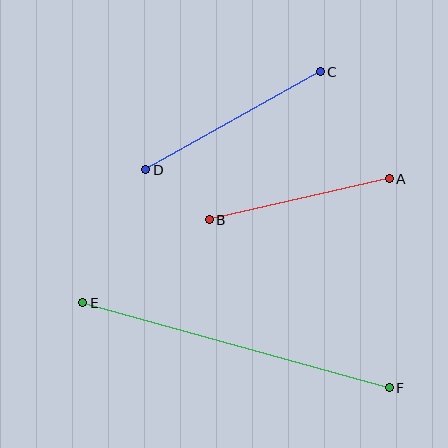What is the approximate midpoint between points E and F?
The midpoint is at approximately (236, 345) pixels.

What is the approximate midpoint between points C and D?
The midpoint is at approximately (233, 121) pixels.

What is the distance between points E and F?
The distance is approximately 318 pixels.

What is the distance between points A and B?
The distance is approximately 185 pixels.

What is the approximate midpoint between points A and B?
The midpoint is at approximately (299, 199) pixels.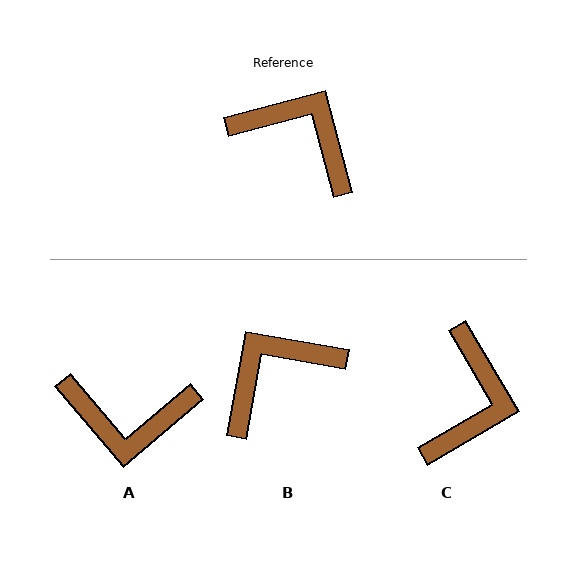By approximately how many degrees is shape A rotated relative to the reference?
Approximately 155 degrees clockwise.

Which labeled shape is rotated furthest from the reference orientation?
A, about 155 degrees away.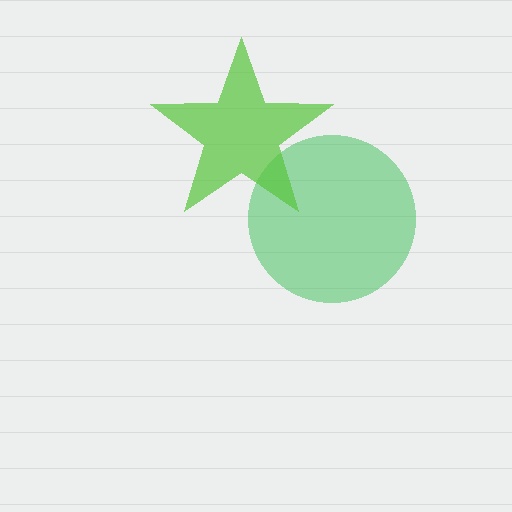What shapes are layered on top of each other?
The layered shapes are: a green circle, a lime star.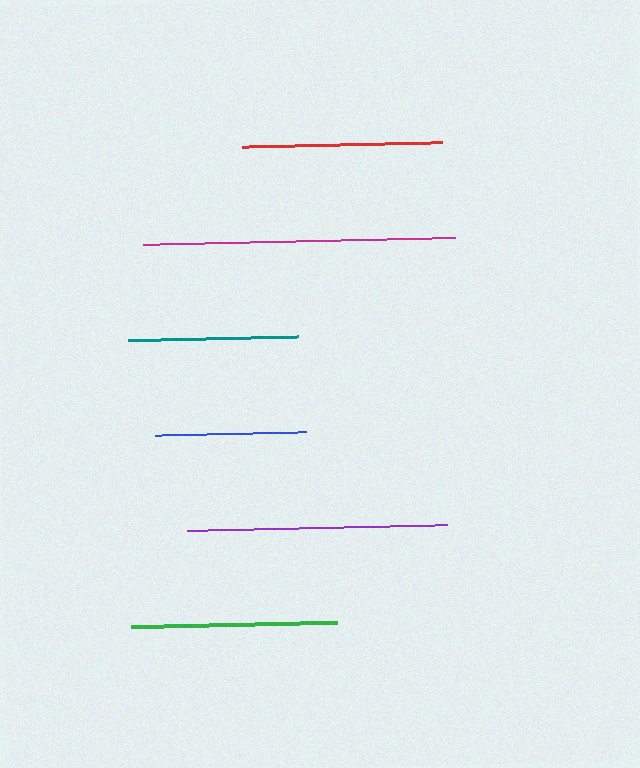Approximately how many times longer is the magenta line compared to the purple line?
The magenta line is approximately 1.2 times the length of the purple line.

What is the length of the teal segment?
The teal segment is approximately 170 pixels long.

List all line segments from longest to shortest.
From longest to shortest: magenta, purple, green, red, teal, blue.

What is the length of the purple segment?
The purple segment is approximately 259 pixels long.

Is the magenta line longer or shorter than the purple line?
The magenta line is longer than the purple line.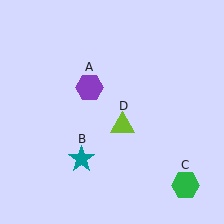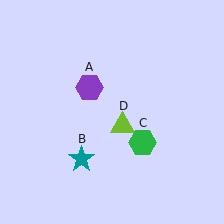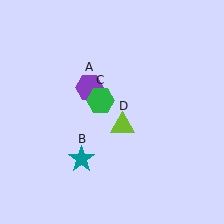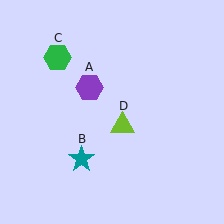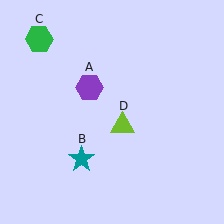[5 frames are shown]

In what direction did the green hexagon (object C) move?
The green hexagon (object C) moved up and to the left.